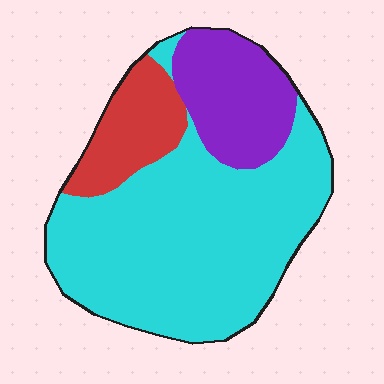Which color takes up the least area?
Red, at roughly 15%.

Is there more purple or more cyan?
Cyan.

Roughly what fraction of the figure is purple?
Purple takes up less than a quarter of the figure.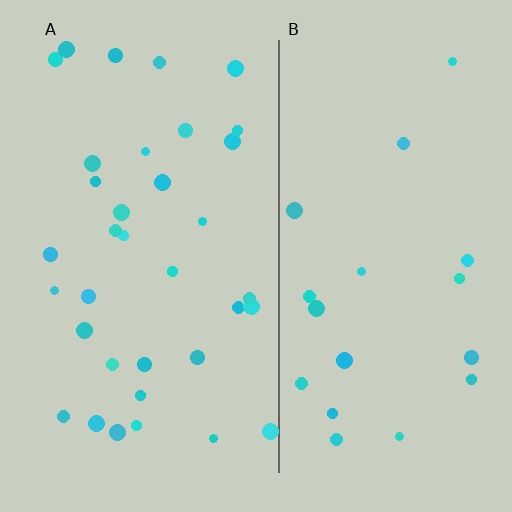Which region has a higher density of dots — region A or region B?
A (the left).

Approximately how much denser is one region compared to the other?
Approximately 1.8× — region A over region B.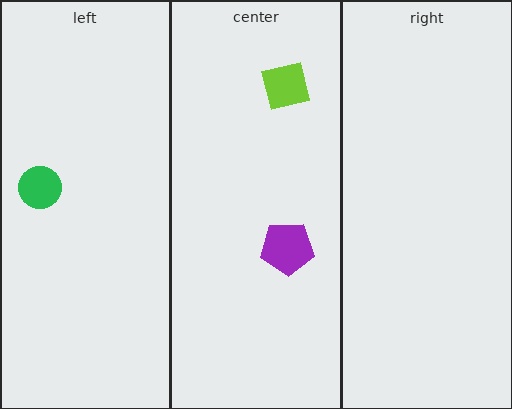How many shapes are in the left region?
1.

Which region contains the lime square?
The center region.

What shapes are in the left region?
The green circle.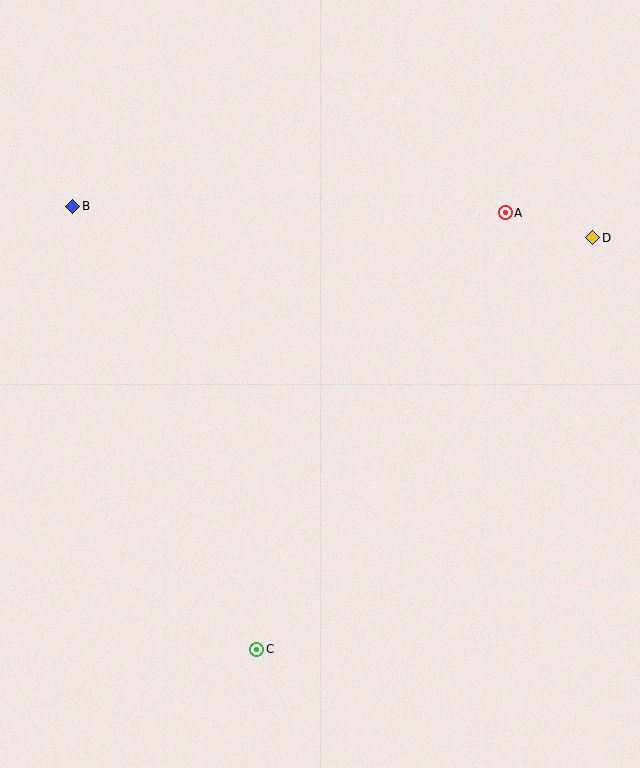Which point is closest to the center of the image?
Point A at (505, 213) is closest to the center.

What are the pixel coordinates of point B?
Point B is at (73, 206).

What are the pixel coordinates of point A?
Point A is at (505, 213).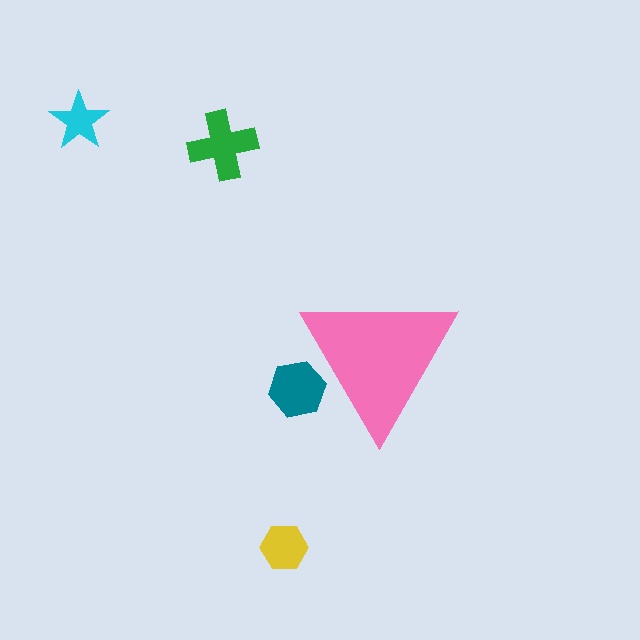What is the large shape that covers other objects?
A pink triangle.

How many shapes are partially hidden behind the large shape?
1 shape is partially hidden.